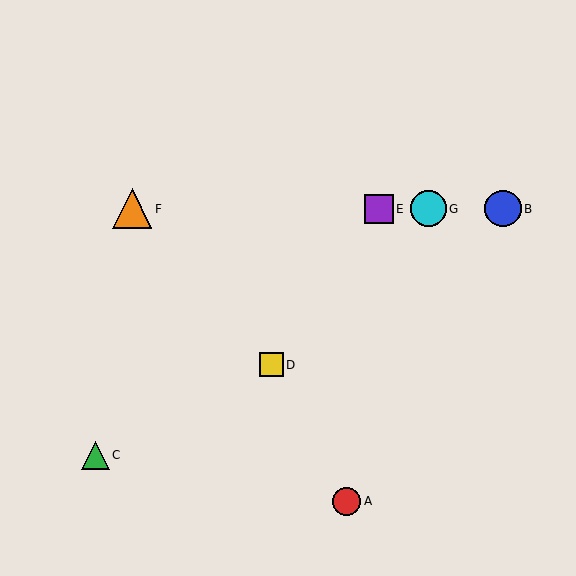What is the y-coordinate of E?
Object E is at y≈209.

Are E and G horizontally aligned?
Yes, both are at y≈209.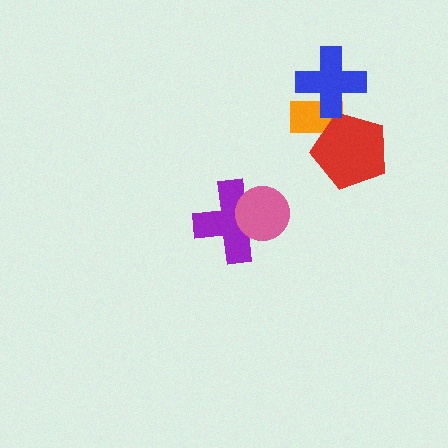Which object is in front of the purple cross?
The pink circle is in front of the purple cross.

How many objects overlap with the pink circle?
1 object overlaps with the pink circle.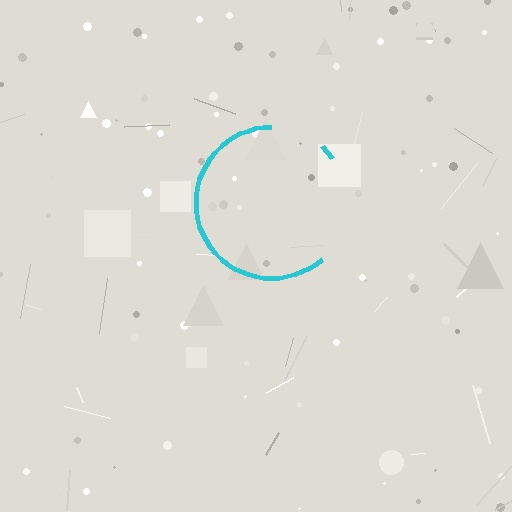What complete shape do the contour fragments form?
The contour fragments form a circle.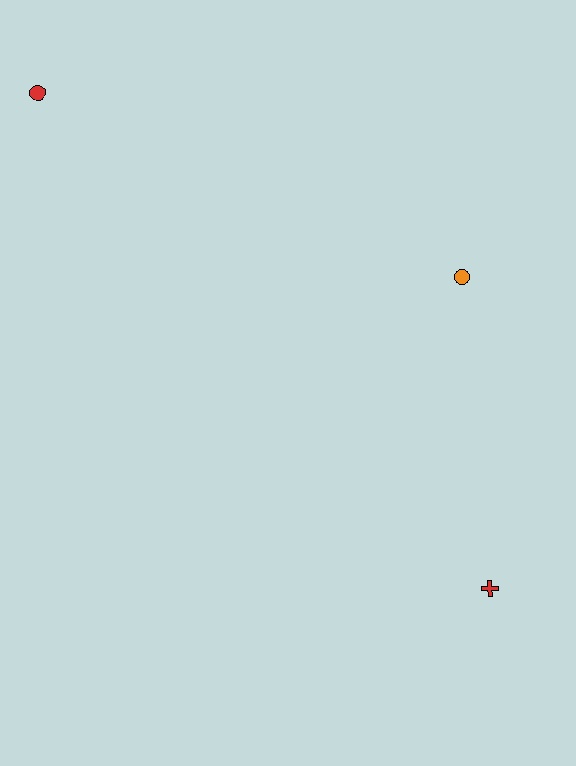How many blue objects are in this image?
There are no blue objects.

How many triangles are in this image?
There are no triangles.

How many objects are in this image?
There are 3 objects.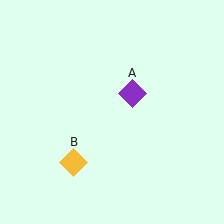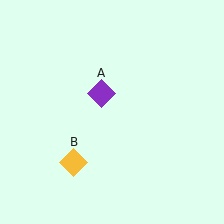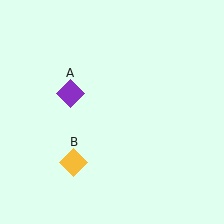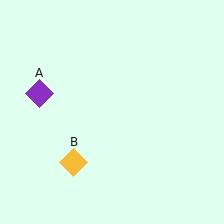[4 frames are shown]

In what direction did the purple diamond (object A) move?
The purple diamond (object A) moved left.